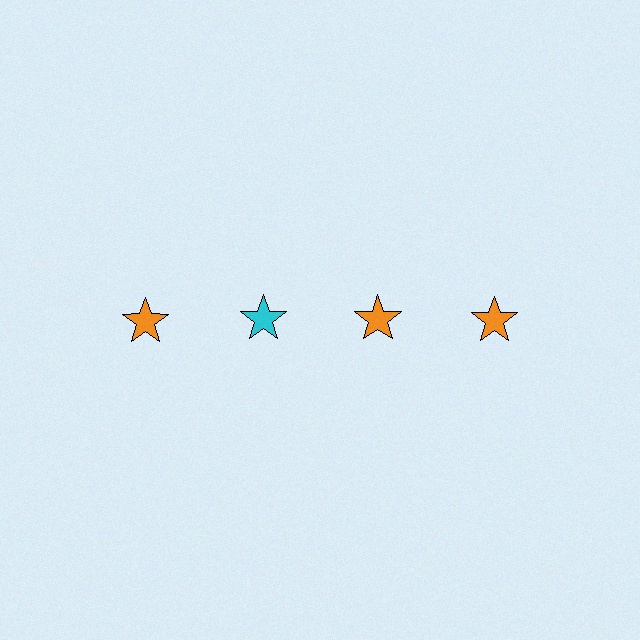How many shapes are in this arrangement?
There are 4 shapes arranged in a grid pattern.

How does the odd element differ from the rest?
It has a different color: cyan instead of orange.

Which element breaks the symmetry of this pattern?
The cyan star in the top row, second from left column breaks the symmetry. All other shapes are orange stars.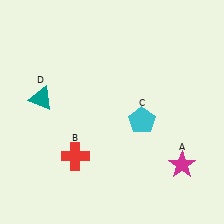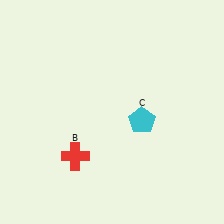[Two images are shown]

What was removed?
The magenta star (A), the teal triangle (D) were removed in Image 2.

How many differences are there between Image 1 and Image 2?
There are 2 differences between the two images.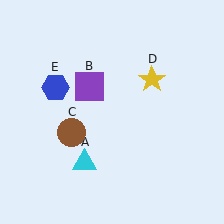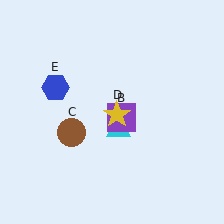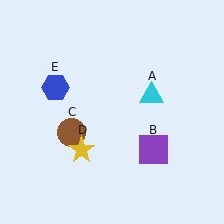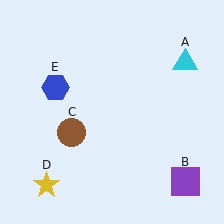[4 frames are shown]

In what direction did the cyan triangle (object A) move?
The cyan triangle (object A) moved up and to the right.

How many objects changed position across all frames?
3 objects changed position: cyan triangle (object A), purple square (object B), yellow star (object D).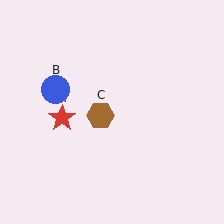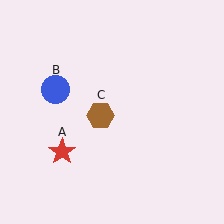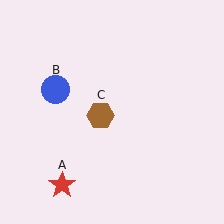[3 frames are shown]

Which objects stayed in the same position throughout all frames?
Blue circle (object B) and brown hexagon (object C) remained stationary.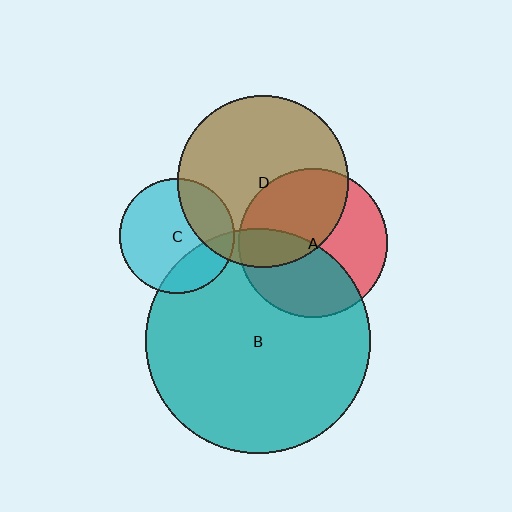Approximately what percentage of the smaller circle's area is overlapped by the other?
Approximately 25%.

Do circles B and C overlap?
Yes.